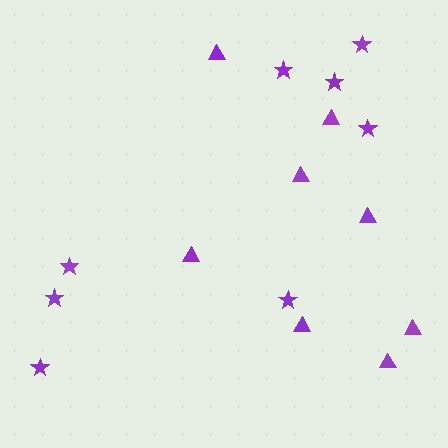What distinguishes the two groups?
There are 2 groups: one group of triangles (8) and one group of stars (8).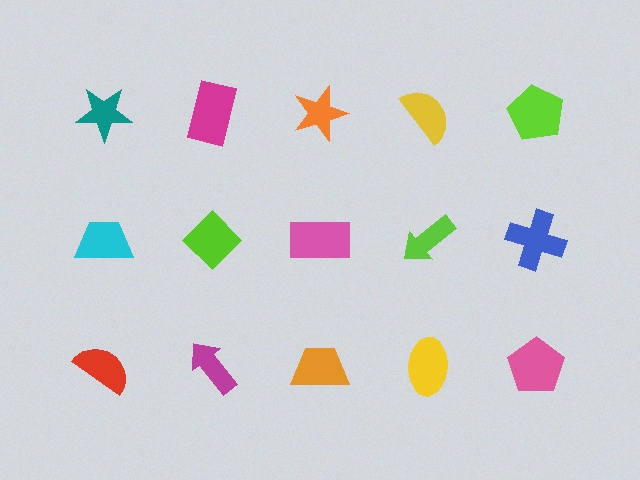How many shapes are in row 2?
5 shapes.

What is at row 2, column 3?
A pink rectangle.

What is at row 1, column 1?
A teal star.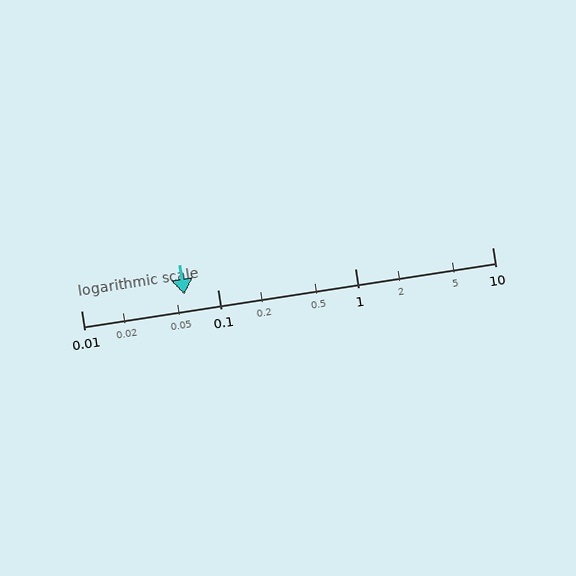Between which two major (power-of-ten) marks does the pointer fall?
The pointer is between 0.01 and 0.1.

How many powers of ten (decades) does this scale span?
The scale spans 3 decades, from 0.01 to 10.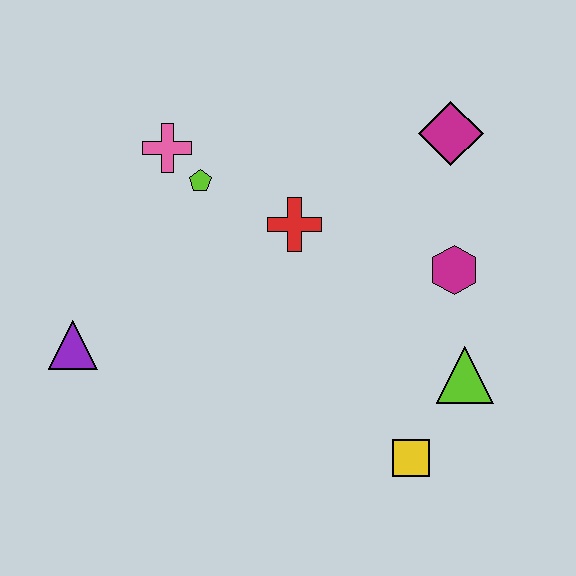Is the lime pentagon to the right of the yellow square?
No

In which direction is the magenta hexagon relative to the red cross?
The magenta hexagon is to the right of the red cross.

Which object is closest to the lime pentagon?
The pink cross is closest to the lime pentagon.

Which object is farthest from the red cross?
The yellow square is farthest from the red cross.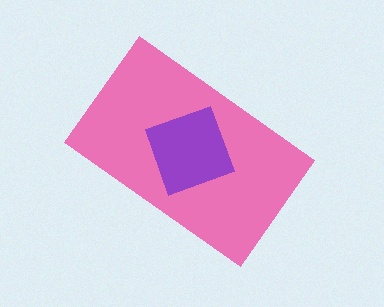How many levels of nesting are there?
2.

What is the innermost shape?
The purple diamond.